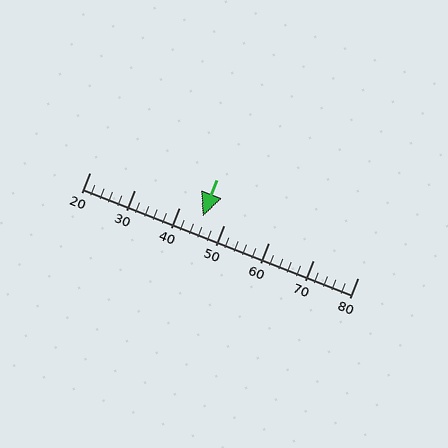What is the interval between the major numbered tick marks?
The major tick marks are spaced 10 units apart.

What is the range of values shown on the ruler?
The ruler shows values from 20 to 80.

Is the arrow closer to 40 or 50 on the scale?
The arrow is closer to 50.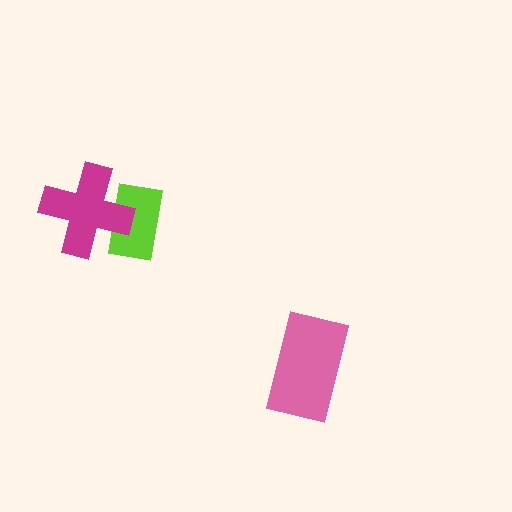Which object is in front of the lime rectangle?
The magenta cross is in front of the lime rectangle.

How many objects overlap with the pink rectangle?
0 objects overlap with the pink rectangle.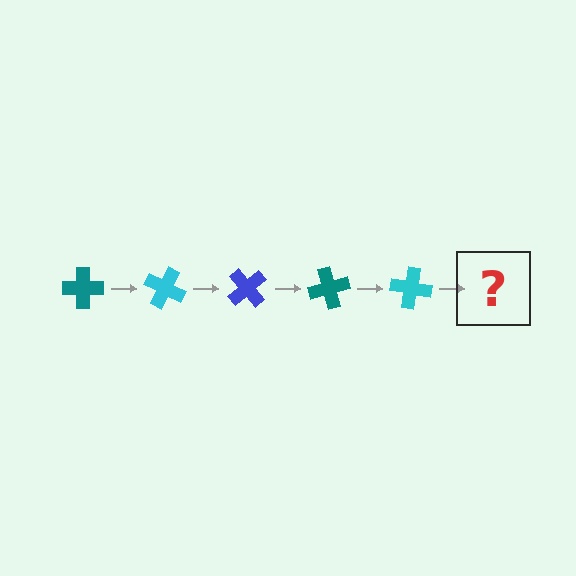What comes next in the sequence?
The next element should be a blue cross, rotated 125 degrees from the start.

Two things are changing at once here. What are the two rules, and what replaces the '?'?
The two rules are that it rotates 25 degrees each step and the color cycles through teal, cyan, and blue. The '?' should be a blue cross, rotated 125 degrees from the start.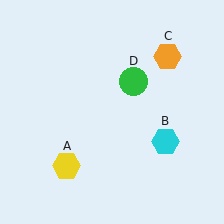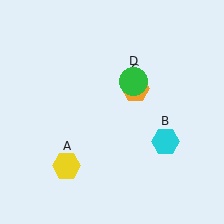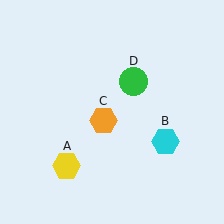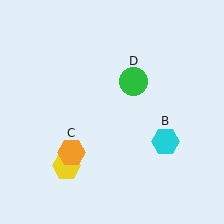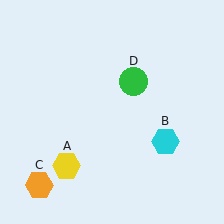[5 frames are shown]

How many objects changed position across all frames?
1 object changed position: orange hexagon (object C).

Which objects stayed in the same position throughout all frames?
Yellow hexagon (object A) and cyan hexagon (object B) and green circle (object D) remained stationary.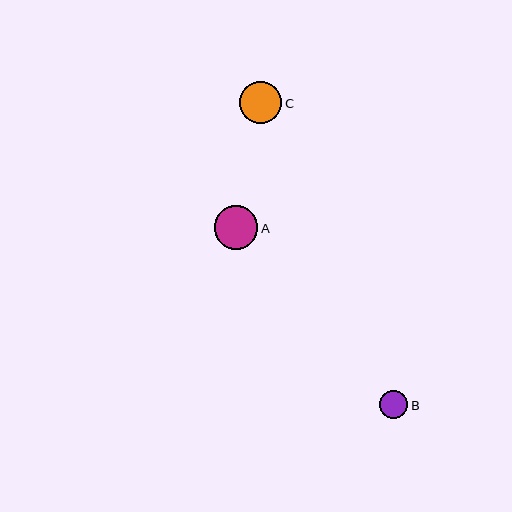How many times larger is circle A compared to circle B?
Circle A is approximately 1.5 times the size of circle B.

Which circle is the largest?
Circle A is the largest with a size of approximately 43 pixels.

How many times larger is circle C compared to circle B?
Circle C is approximately 1.5 times the size of circle B.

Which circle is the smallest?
Circle B is the smallest with a size of approximately 28 pixels.